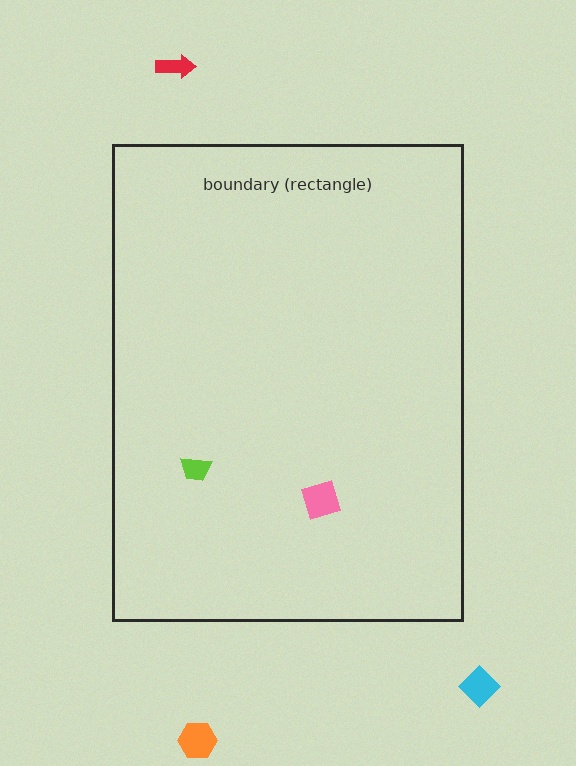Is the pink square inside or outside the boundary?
Inside.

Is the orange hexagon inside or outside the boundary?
Outside.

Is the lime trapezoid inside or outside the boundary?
Inside.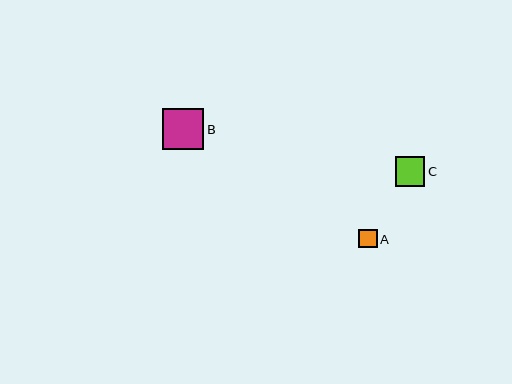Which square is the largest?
Square B is the largest with a size of approximately 41 pixels.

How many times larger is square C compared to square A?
Square C is approximately 1.6 times the size of square A.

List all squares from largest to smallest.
From largest to smallest: B, C, A.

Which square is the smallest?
Square A is the smallest with a size of approximately 18 pixels.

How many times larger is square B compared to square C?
Square B is approximately 1.4 times the size of square C.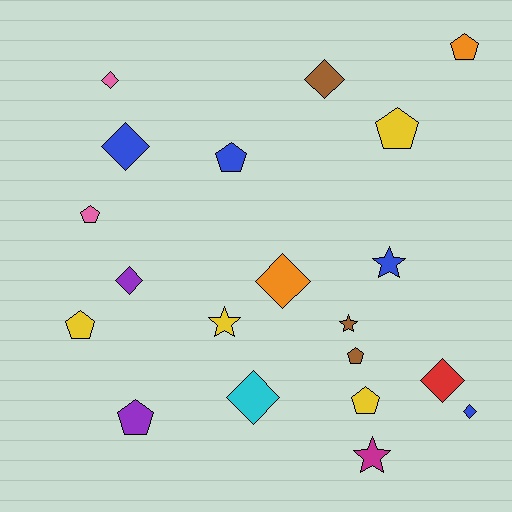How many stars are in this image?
There are 4 stars.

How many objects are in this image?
There are 20 objects.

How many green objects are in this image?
There are no green objects.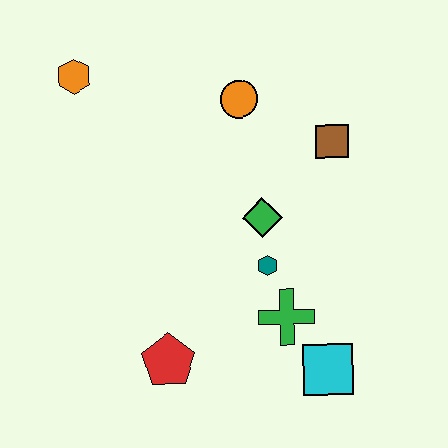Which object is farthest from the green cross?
The orange hexagon is farthest from the green cross.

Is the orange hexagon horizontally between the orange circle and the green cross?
No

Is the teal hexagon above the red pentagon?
Yes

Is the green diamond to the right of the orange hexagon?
Yes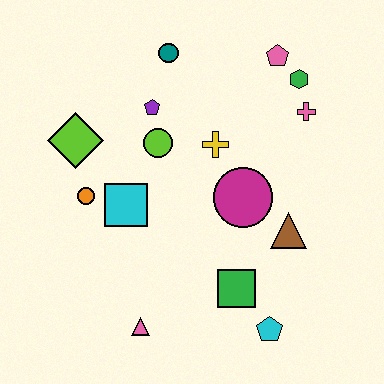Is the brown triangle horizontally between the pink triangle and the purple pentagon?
No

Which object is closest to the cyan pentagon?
The green square is closest to the cyan pentagon.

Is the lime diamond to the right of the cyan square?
No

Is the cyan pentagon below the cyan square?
Yes